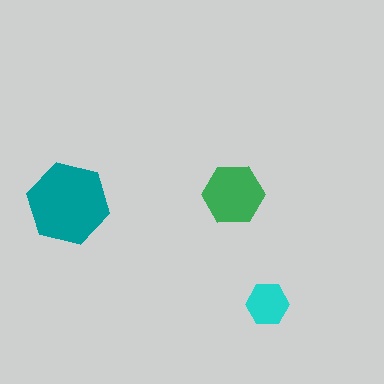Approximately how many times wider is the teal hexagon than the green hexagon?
About 1.5 times wider.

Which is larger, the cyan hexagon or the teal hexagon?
The teal one.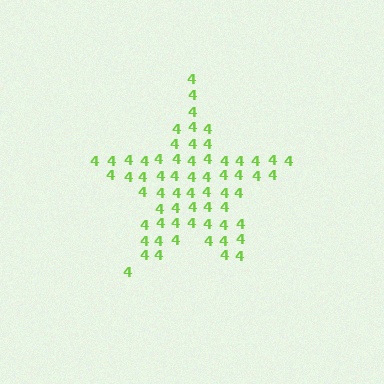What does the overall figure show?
The overall figure shows a star.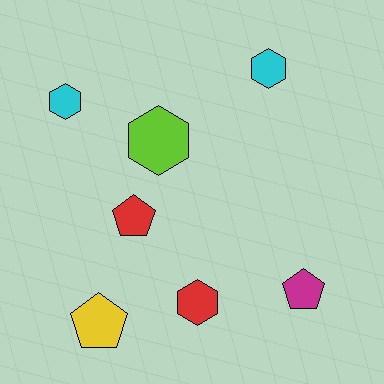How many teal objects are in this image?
There are no teal objects.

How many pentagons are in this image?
There are 3 pentagons.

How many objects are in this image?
There are 7 objects.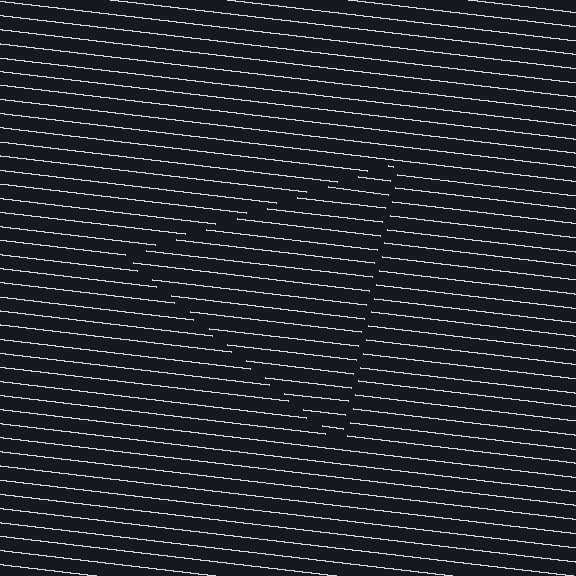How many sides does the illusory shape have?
3 sides — the line-ends trace a triangle.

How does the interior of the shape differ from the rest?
The interior of the shape contains the same grating, shifted by half a period — the contour is defined by the phase discontinuity where line-ends from the inner and outer gratings abut.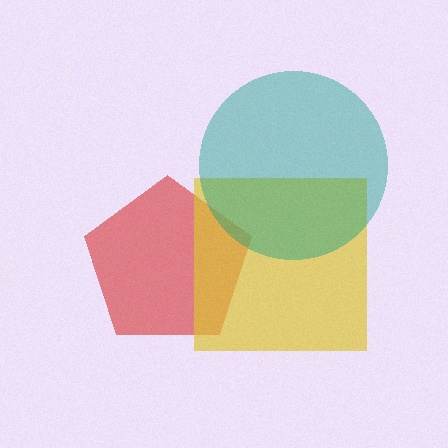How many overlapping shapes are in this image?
There are 3 overlapping shapes in the image.